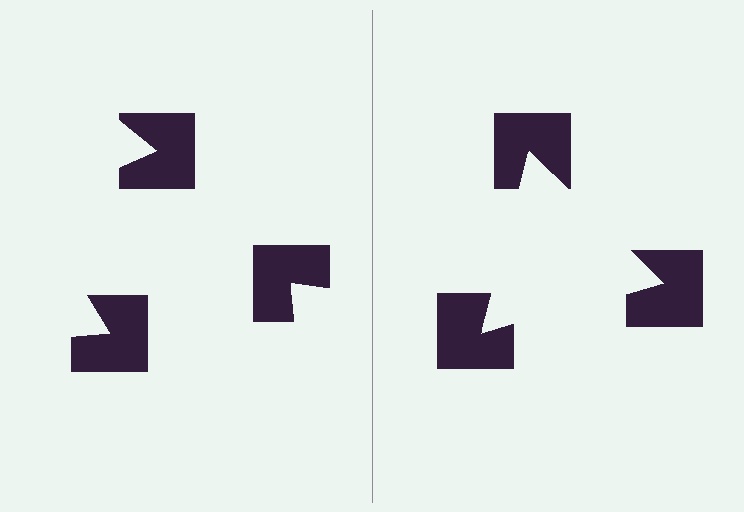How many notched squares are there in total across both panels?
6 — 3 on each side.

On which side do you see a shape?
An illusory triangle appears on the right side. On the left side the wedge cuts are rotated, so no coherent shape forms.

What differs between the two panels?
The notched squares are positioned identically on both sides; only the wedge orientations differ. On the right they align to a triangle; on the left they are misaligned.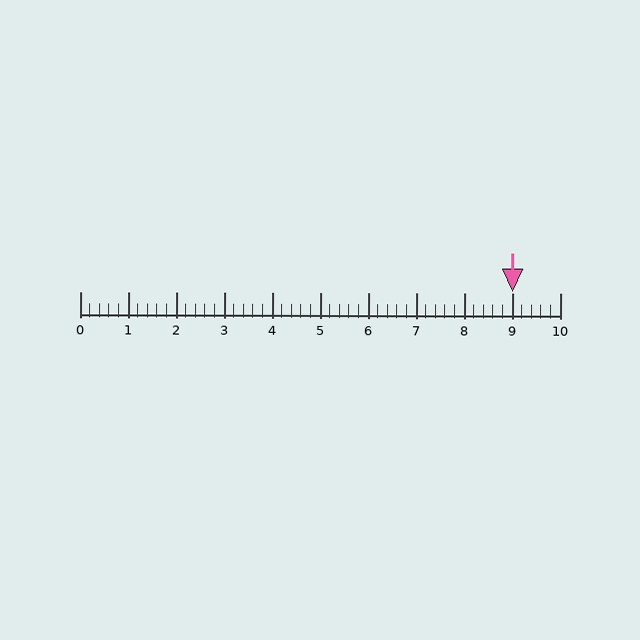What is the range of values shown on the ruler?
The ruler shows values from 0 to 10.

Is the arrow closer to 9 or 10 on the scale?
The arrow is closer to 9.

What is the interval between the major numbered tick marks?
The major tick marks are spaced 1 units apart.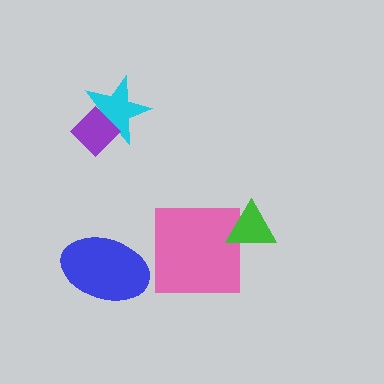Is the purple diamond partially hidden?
No, no other shape covers it.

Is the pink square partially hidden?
Yes, it is partially covered by another shape.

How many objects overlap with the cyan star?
1 object overlaps with the cyan star.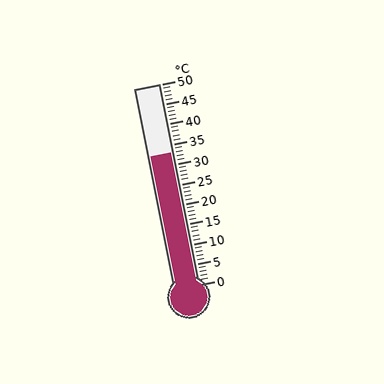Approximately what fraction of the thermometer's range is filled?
The thermometer is filled to approximately 65% of its range.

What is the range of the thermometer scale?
The thermometer scale ranges from 0°C to 50°C.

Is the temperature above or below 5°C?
The temperature is above 5°C.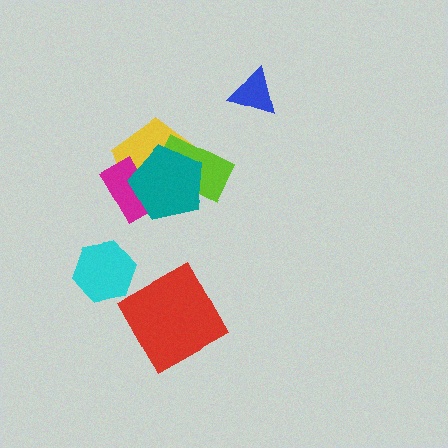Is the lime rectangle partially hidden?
Yes, it is partially covered by another shape.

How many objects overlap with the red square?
0 objects overlap with the red square.